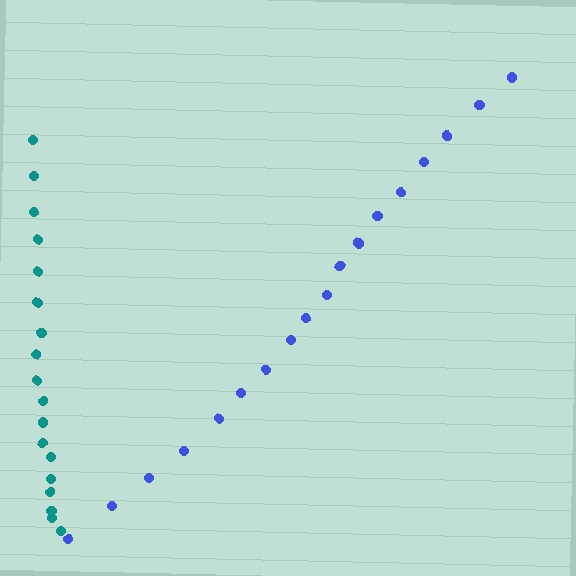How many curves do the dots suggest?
There are 2 distinct paths.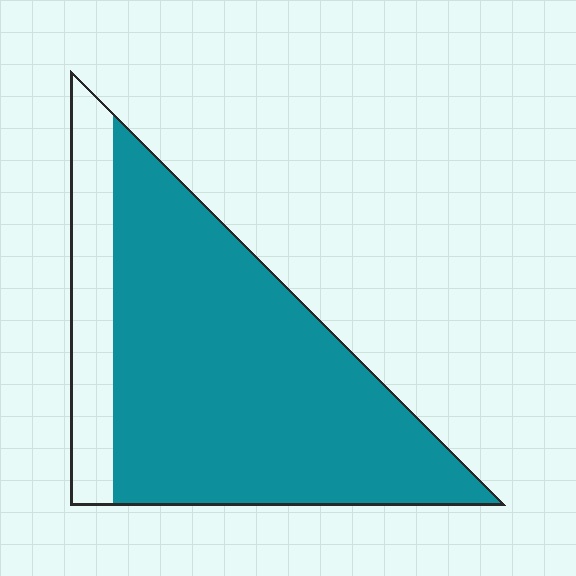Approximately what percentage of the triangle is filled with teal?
Approximately 80%.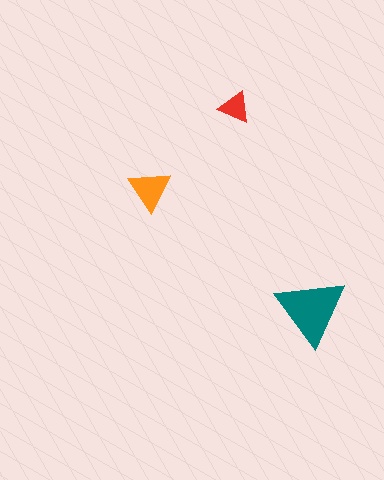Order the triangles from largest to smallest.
the teal one, the orange one, the red one.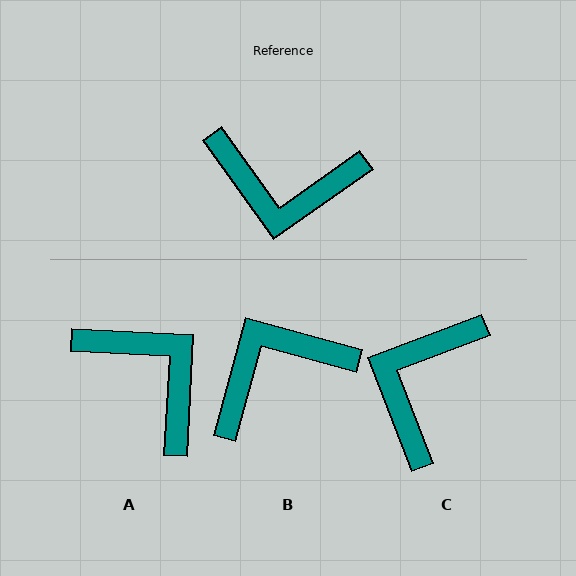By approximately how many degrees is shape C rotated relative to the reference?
Approximately 105 degrees clockwise.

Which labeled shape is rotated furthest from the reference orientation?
A, about 142 degrees away.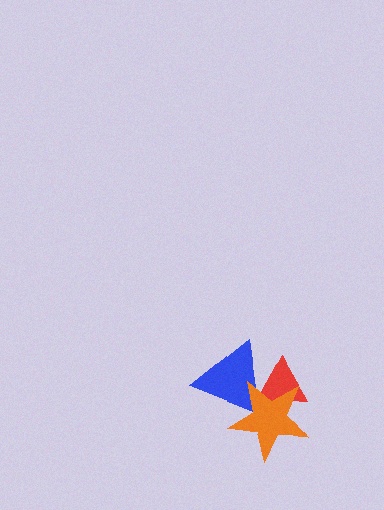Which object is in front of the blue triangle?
The orange star is in front of the blue triangle.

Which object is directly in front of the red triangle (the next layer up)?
The blue triangle is directly in front of the red triangle.